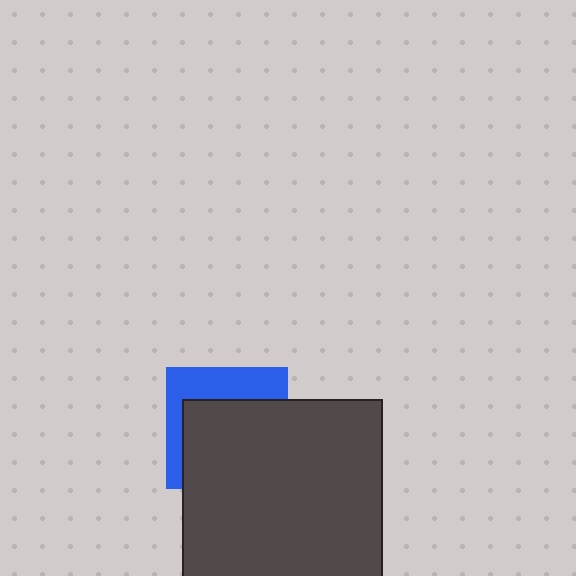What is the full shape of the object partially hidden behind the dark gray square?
The partially hidden object is a blue square.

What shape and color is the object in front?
The object in front is a dark gray square.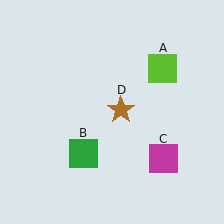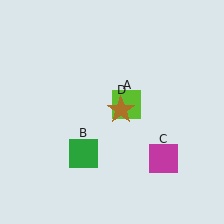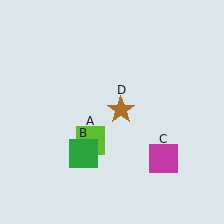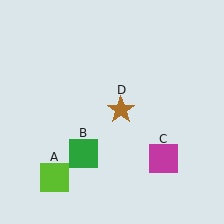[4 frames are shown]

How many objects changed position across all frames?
1 object changed position: lime square (object A).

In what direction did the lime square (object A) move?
The lime square (object A) moved down and to the left.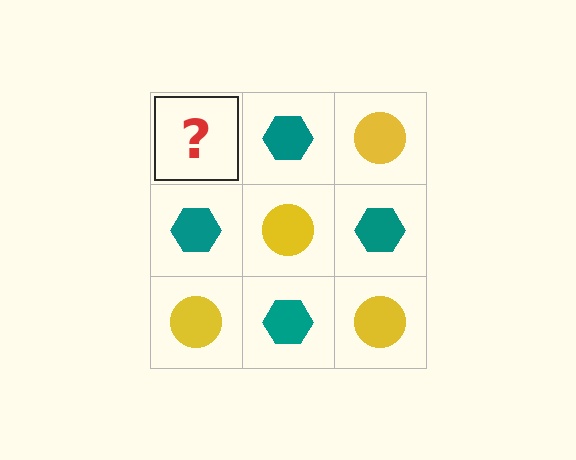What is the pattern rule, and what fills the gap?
The rule is that it alternates yellow circle and teal hexagon in a checkerboard pattern. The gap should be filled with a yellow circle.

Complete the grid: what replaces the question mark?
The question mark should be replaced with a yellow circle.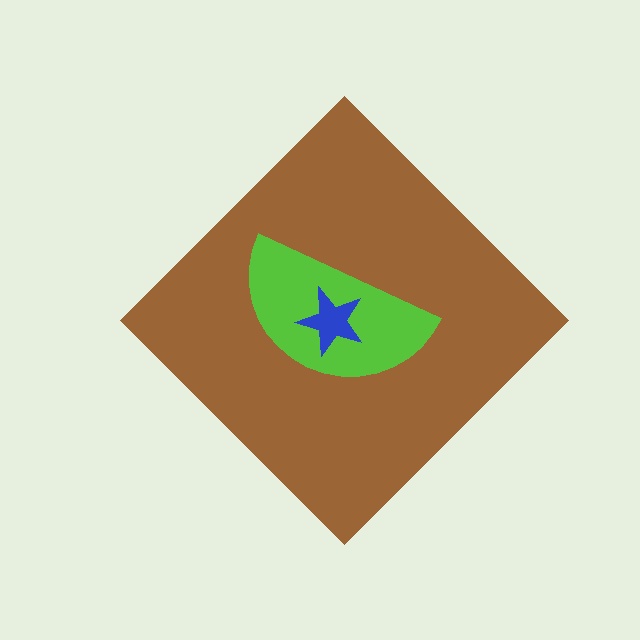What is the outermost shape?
The brown diamond.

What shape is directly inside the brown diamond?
The lime semicircle.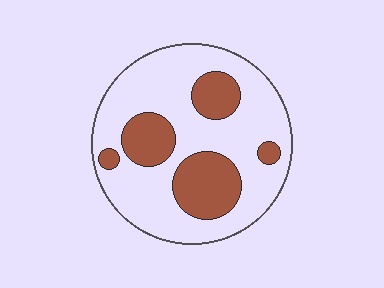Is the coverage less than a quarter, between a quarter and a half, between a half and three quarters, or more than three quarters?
Between a quarter and a half.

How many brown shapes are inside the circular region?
5.